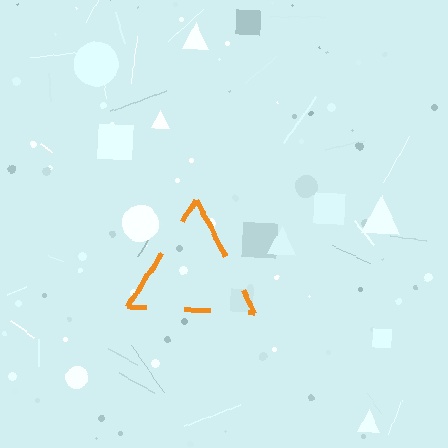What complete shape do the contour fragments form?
The contour fragments form a triangle.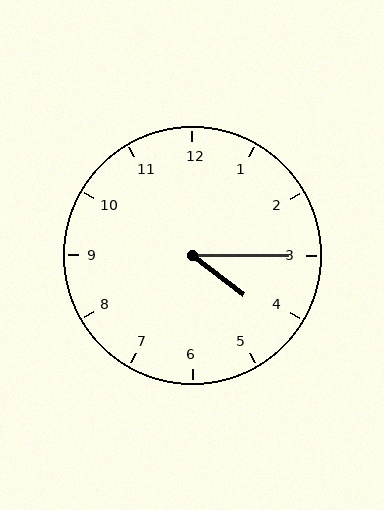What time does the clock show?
4:15.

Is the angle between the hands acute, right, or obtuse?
It is acute.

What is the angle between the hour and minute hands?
Approximately 38 degrees.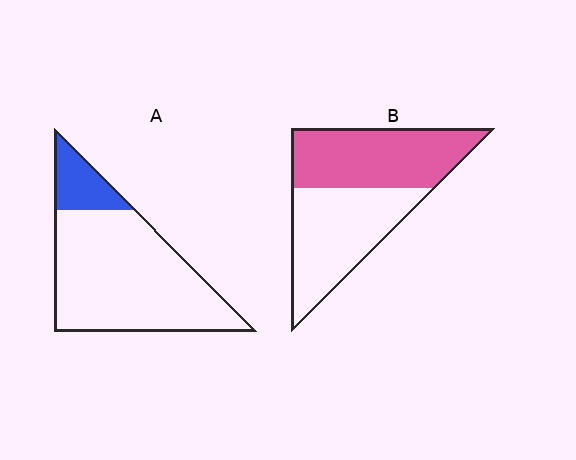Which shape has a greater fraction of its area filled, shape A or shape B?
Shape B.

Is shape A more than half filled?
No.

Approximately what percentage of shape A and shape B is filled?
A is approximately 15% and B is approximately 50%.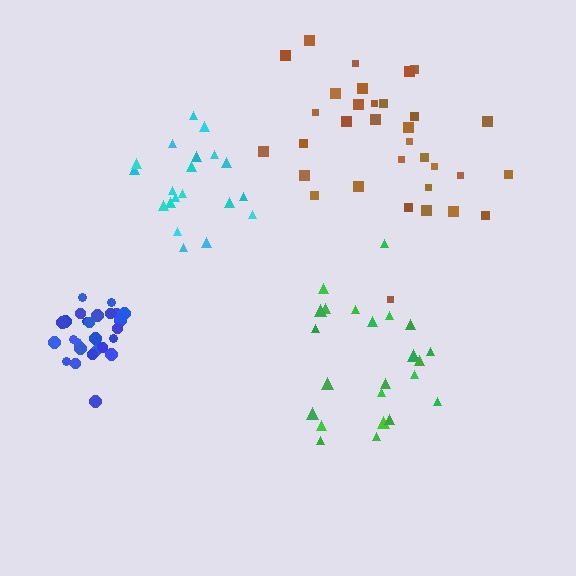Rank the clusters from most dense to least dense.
blue, cyan, green, brown.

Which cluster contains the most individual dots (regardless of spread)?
Brown (33).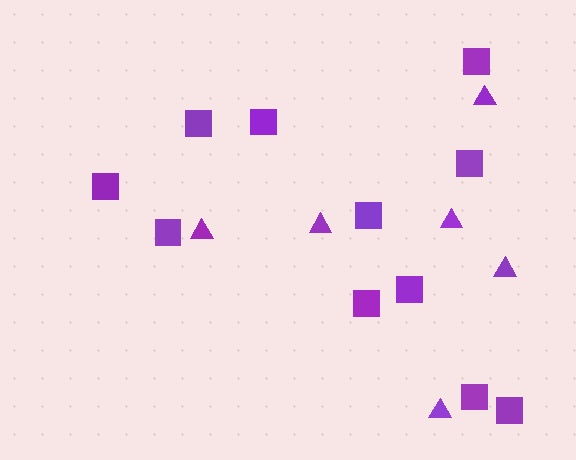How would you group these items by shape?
There are 2 groups: one group of triangles (6) and one group of squares (11).